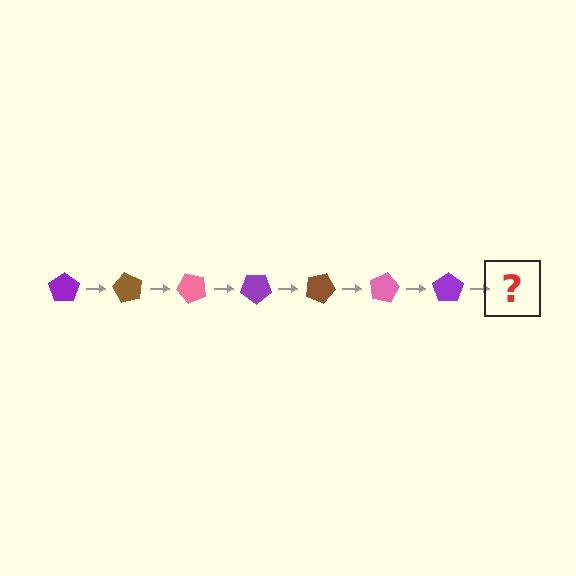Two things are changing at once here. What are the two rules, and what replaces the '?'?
The two rules are that it rotates 60 degrees each step and the color cycles through purple, brown, and pink. The '?' should be a brown pentagon, rotated 420 degrees from the start.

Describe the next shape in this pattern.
It should be a brown pentagon, rotated 420 degrees from the start.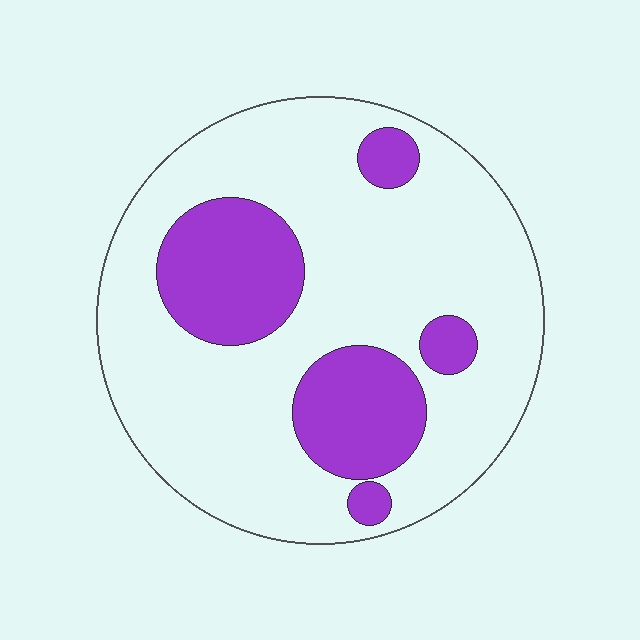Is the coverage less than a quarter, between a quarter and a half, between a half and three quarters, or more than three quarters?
Less than a quarter.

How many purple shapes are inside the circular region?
5.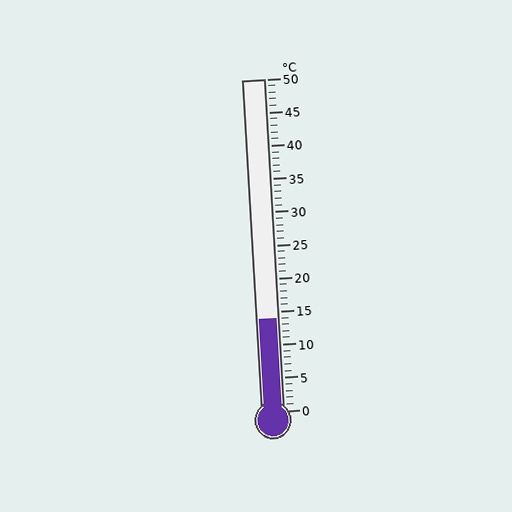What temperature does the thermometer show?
The thermometer shows approximately 14°C.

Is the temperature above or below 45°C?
The temperature is below 45°C.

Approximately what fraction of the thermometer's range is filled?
The thermometer is filled to approximately 30% of its range.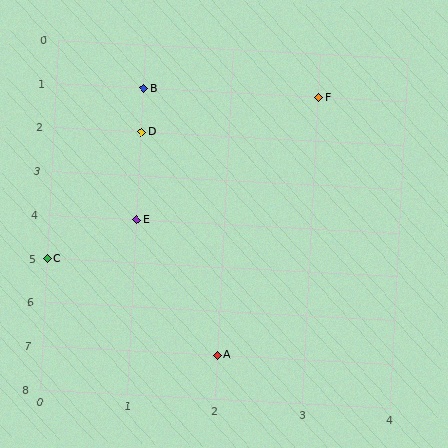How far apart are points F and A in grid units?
Points F and A are 1 column and 6 rows apart (about 6.1 grid units diagonally).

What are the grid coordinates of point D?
Point D is at grid coordinates (1, 2).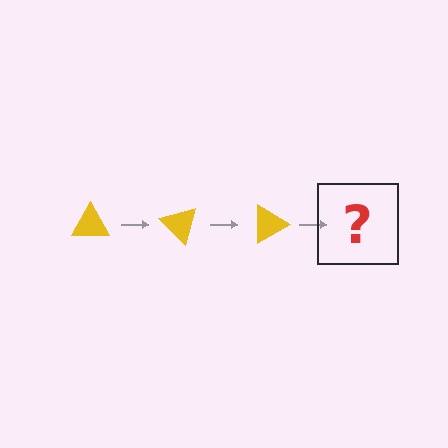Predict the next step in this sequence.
The next step is a yellow triangle rotated 135 degrees.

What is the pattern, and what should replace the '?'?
The pattern is that the triangle rotates 45 degrees each step. The '?' should be a yellow triangle rotated 135 degrees.